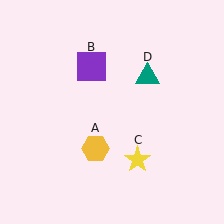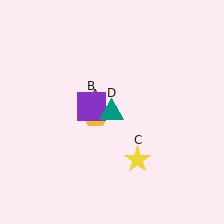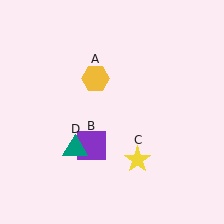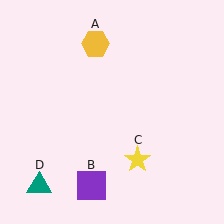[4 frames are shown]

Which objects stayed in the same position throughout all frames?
Yellow star (object C) remained stationary.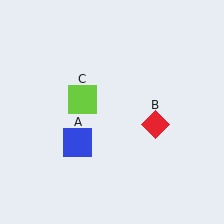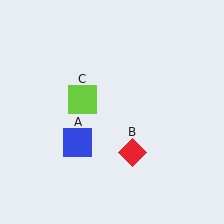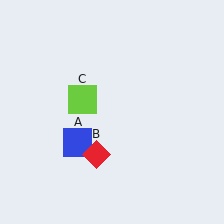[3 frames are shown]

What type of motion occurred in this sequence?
The red diamond (object B) rotated clockwise around the center of the scene.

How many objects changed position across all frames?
1 object changed position: red diamond (object B).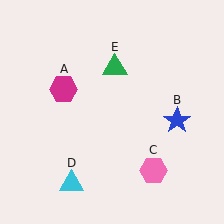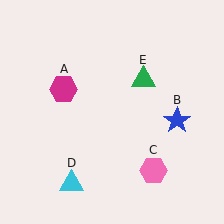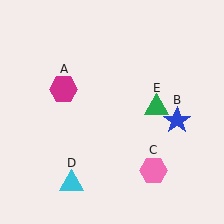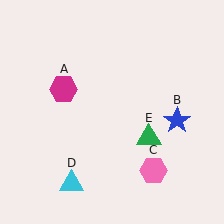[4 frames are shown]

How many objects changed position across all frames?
1 object changed position: green triangle (object E).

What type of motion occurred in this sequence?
The green triangle (object E) rotated clockwise around the center of the scene.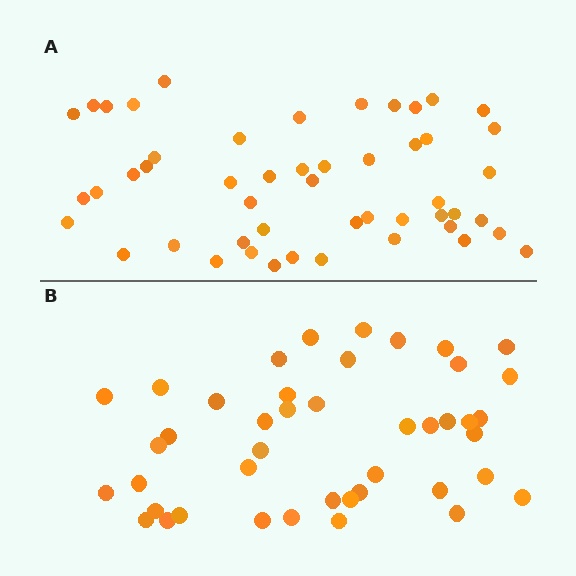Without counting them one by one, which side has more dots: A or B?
Region A (the top region) has more dots.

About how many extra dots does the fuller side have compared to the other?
Region A has roughly 8 or so more dots than region B.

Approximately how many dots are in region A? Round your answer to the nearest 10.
About 50 dots.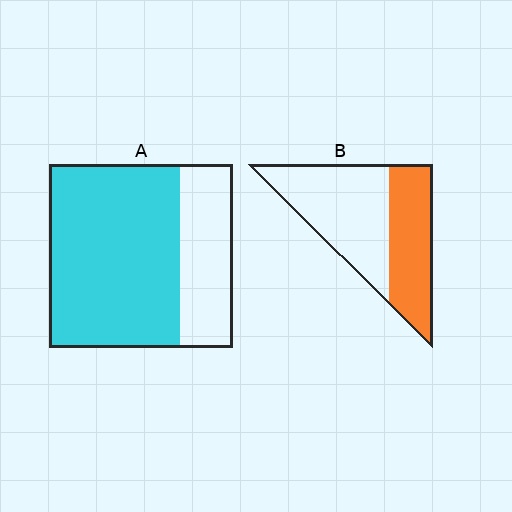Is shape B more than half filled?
No.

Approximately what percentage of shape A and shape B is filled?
A is approximately 70% and B is approximately 40%.